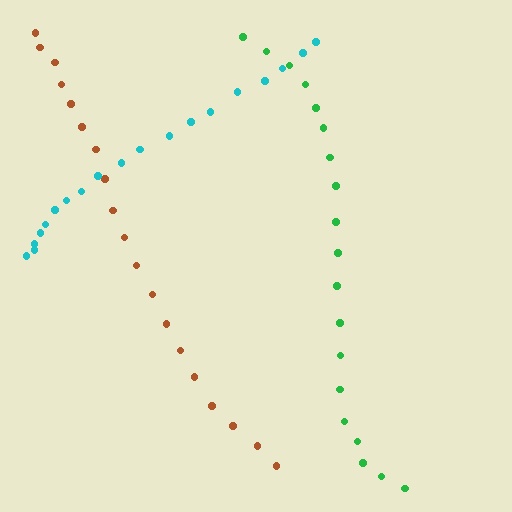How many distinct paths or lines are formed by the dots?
There are 3 distinct paths.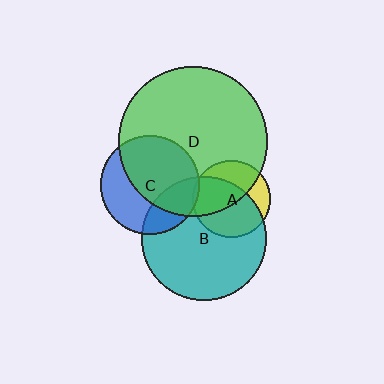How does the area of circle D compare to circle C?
Approximately 2.3 times.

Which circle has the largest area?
Circle D (green).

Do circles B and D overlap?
Yes.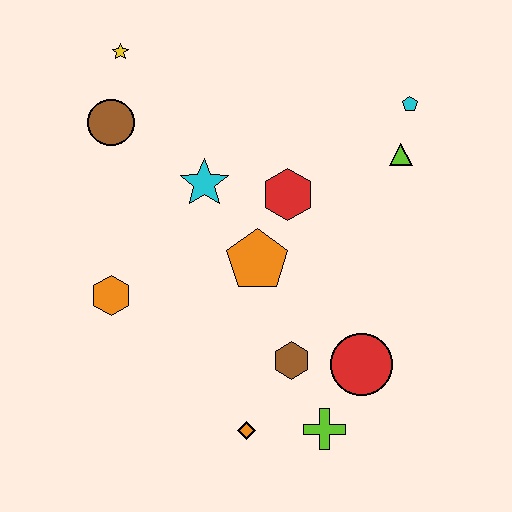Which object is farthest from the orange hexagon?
The cyan pentagon is farthest from the orange hexagon.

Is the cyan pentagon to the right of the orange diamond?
Yes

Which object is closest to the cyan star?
The red hexagon is closest to the cyan star.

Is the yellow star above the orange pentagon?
Yes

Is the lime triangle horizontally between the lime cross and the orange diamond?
No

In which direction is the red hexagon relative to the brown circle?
The red hexagon is to the right of the brown circle.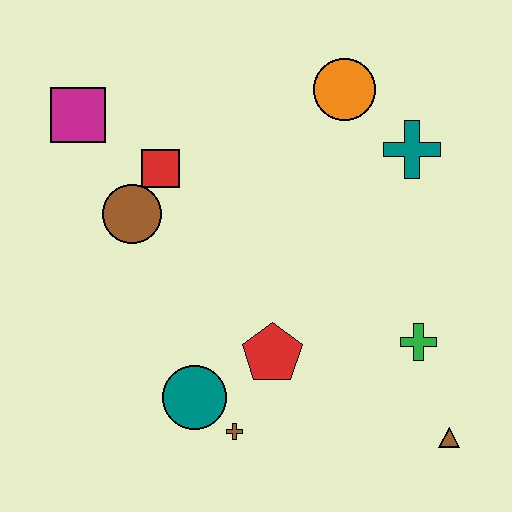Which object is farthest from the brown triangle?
The magenta square is farthest from the brown triangle.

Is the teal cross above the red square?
Yes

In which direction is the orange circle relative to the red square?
The orange circle is to the right of the red square.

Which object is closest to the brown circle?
The red square is closest to the brown circle.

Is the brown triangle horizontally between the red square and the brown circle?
No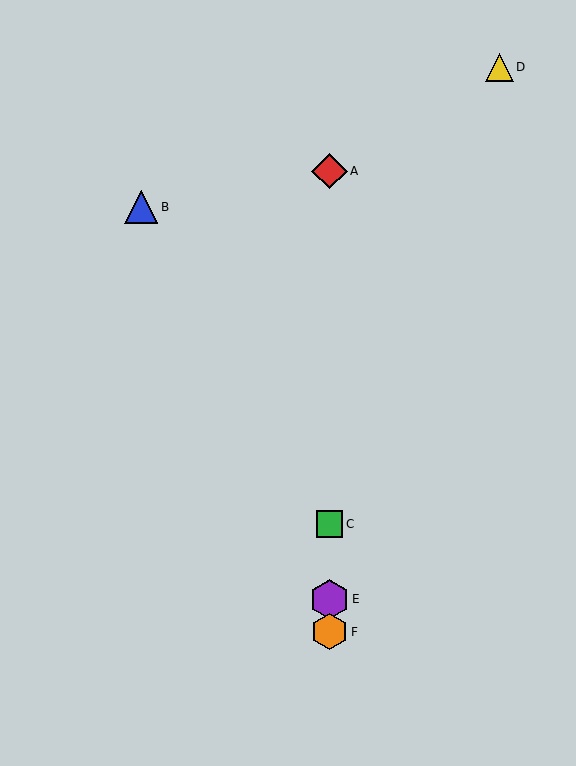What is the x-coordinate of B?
Object B is at x≈141.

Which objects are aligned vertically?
Objects A, C, E, F are aligned vertically.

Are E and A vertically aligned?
Yes, both are at x≈329.